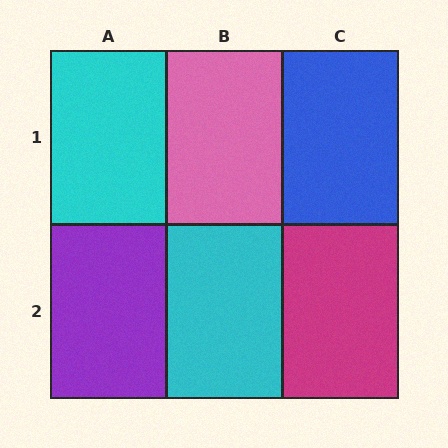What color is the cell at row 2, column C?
Magenta.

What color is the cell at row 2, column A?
Purple.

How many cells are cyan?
2 cells are cyan.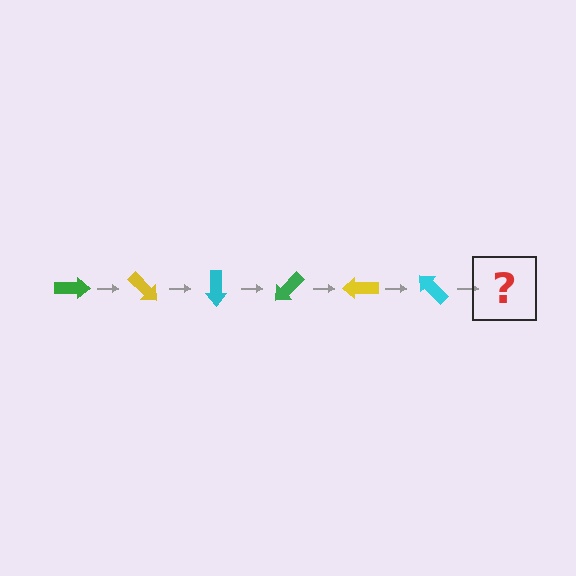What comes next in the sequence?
The next element should be a green arrow, rotated 270 degrees from the start.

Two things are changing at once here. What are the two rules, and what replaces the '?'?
The two rules are that it rotates 45 degrees each step and the color cycles through green, yellow, and cyan. The '?' should be a green arrow, rotated 270 degrees from the start.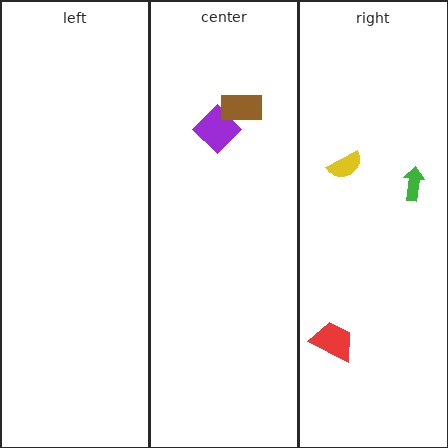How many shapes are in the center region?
2.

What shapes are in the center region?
The purple diamond, the brown rectangle.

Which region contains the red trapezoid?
The right region.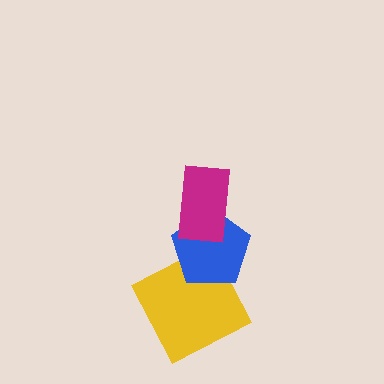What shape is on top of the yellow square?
The blue pentagon is on top of the yellow square.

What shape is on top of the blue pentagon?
The magenta rectangle is on top of the blue pentagon.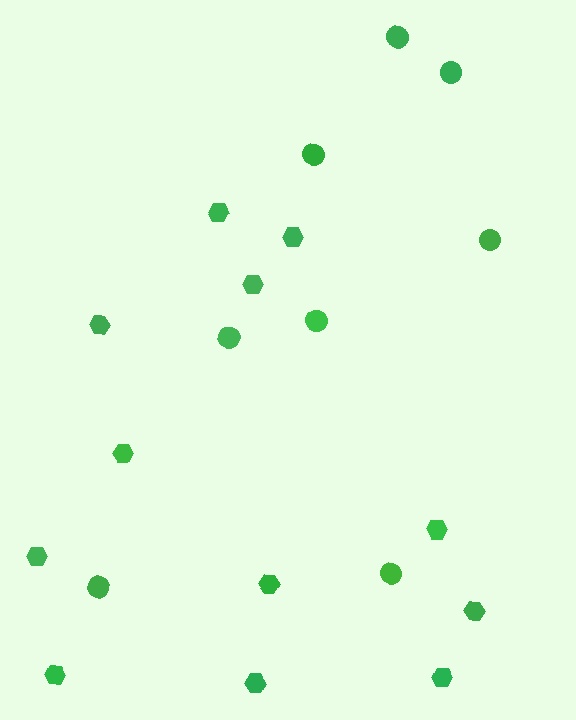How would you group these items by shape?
There are 2 groups: one group of circles (8) and one group of hexagons (12).